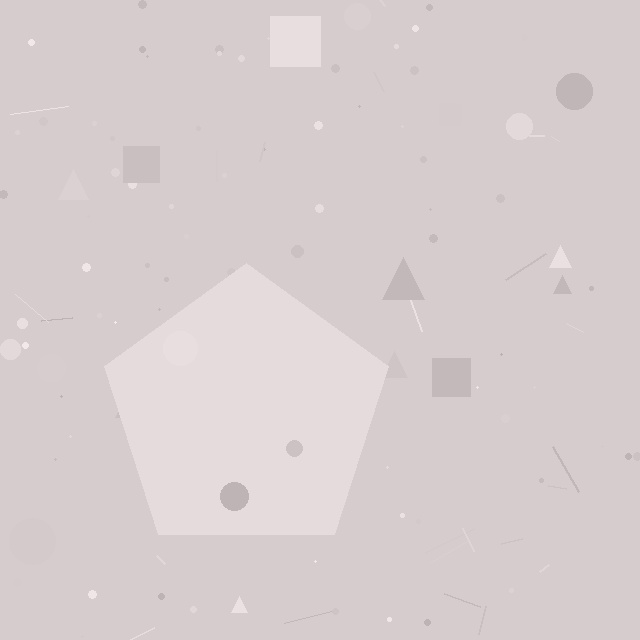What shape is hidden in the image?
A pentagon is hidden in the image.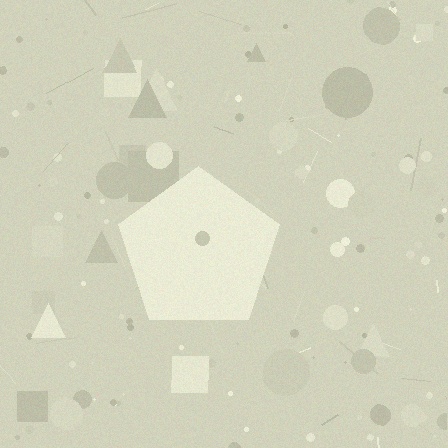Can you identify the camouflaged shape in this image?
The camouflaged shape is a pentagon.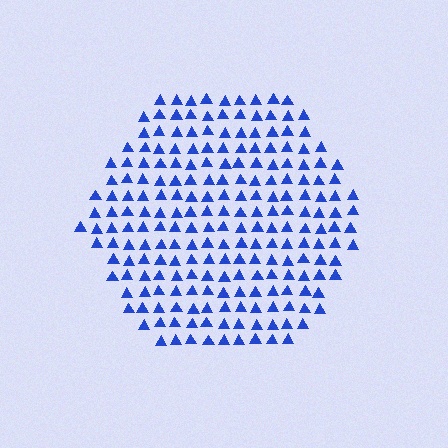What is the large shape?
The large shape is a hexagon.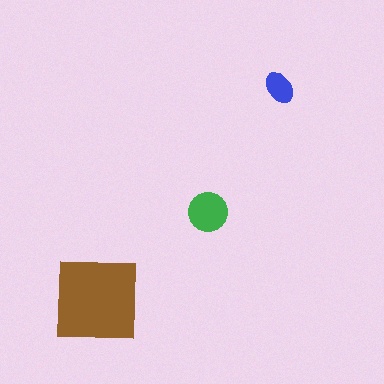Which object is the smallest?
The blue ellipse.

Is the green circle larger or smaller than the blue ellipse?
Larger.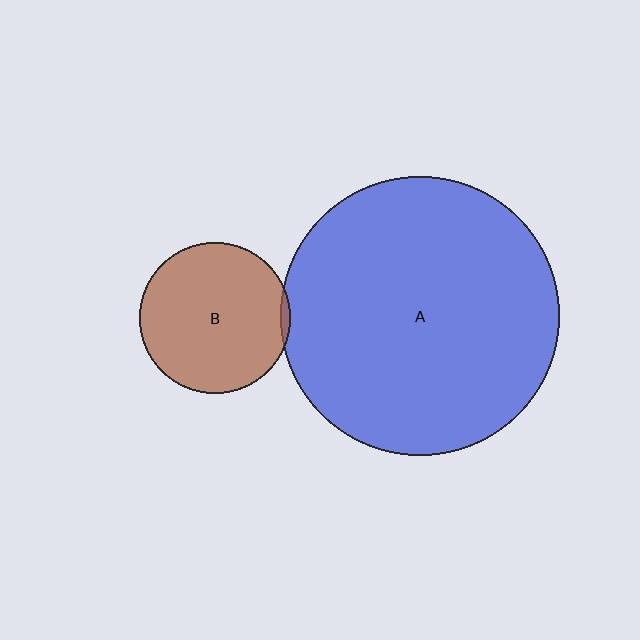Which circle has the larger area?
Circle A (blue).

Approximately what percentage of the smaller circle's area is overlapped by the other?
Approximately 5%.